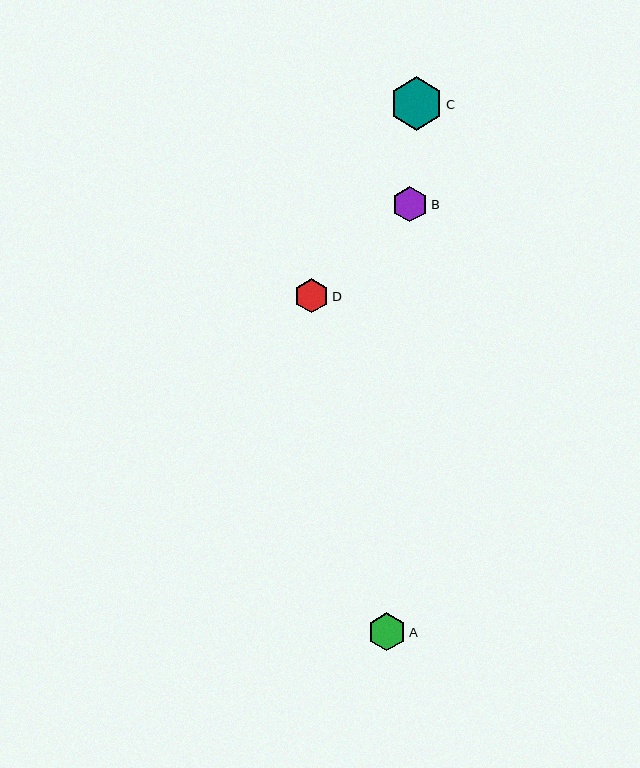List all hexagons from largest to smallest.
From largest to smallest: C, A, B, D.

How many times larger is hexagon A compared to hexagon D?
Hexagon A is approximately 1.1 times the size of hexagon D.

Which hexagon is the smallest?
Hexagon D is the smallest with a size of approximately 34 pixels.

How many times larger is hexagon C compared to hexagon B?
Hexagon C is approximately 1.5 times the size of hexagon B.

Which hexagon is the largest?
Hexagon C is the largest with a size of approximately 53 pixels.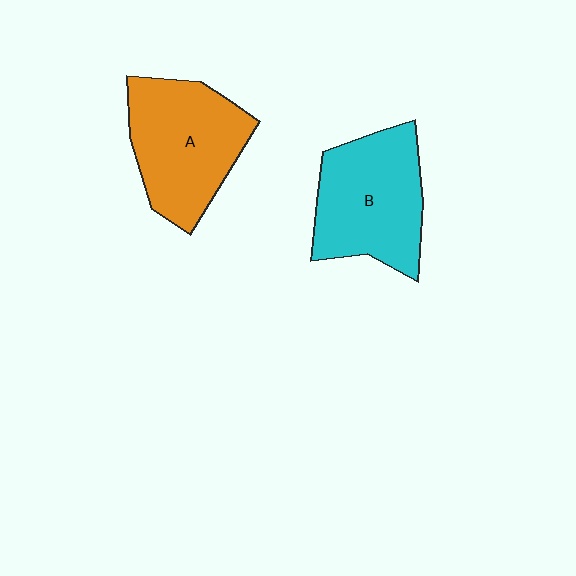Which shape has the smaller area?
Shape B (cyan).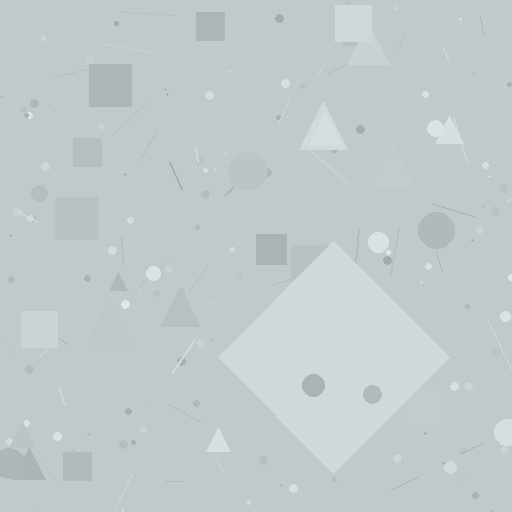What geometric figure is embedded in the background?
A diamond is embedded in the background.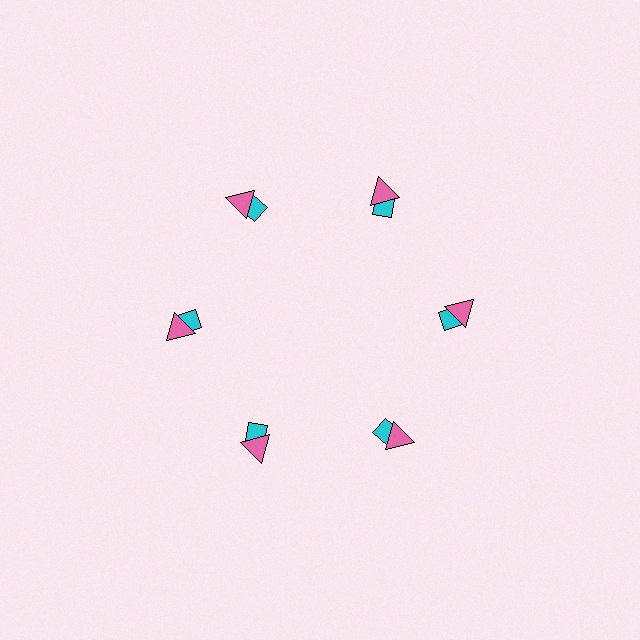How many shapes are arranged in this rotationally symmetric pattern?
There are 12 shapes, arranged in 6 groups of 2.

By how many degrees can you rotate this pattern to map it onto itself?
The pattern maps onto itself every 60 degrees of rotation.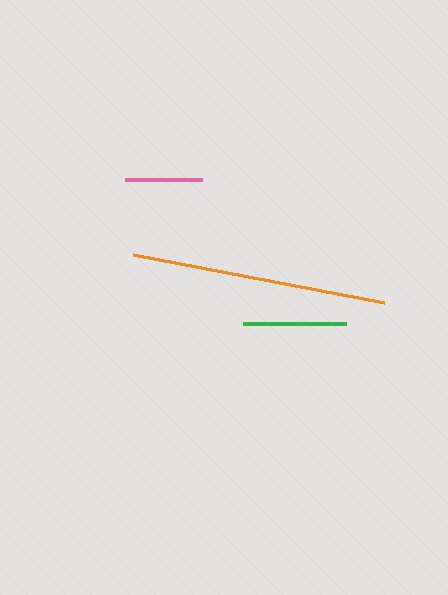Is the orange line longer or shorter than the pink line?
The orange line is longer than the pink line.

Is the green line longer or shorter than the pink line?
The green line is longer than the pink line.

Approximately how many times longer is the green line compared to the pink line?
The green line is approximately 1.3 times the length of the pink line.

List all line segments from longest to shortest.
From longest to shortest: orange, green, pink.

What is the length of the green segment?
The green segment is approximately 103 pixels long.